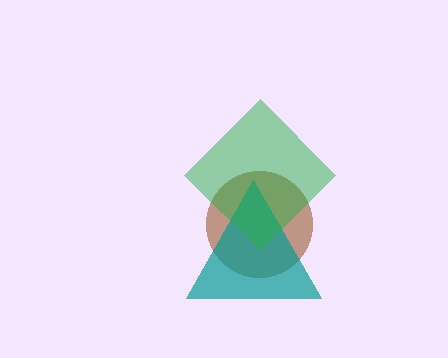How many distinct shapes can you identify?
There are 3 distinct shapes: a brown circle, a teal triangle, a green diamond.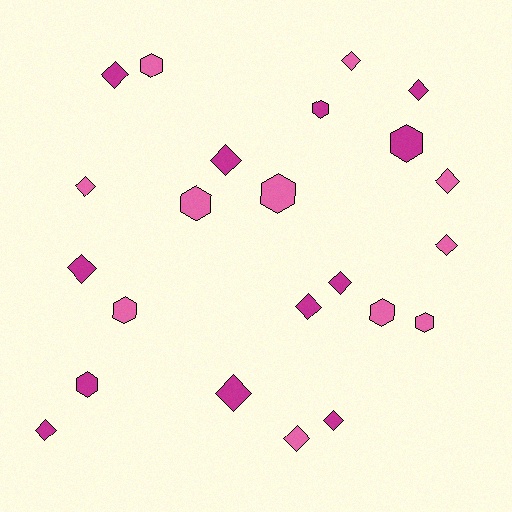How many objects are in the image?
There are 23 objects.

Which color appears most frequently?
Magenta, with 12 objects.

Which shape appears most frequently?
Diamond, with 14 objects.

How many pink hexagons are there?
There are 6 pink hexagons.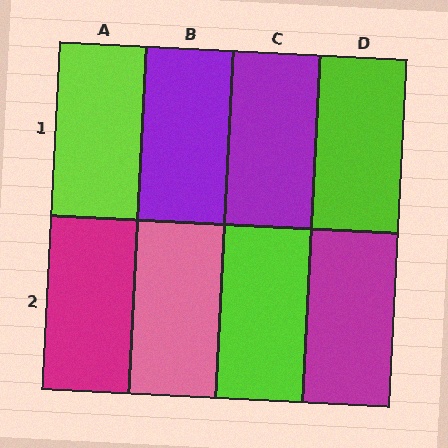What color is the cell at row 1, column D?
Lime.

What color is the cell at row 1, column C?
Purple.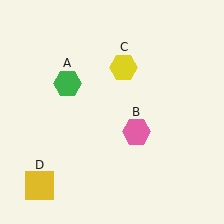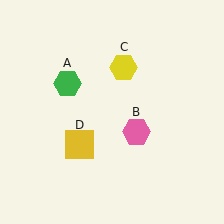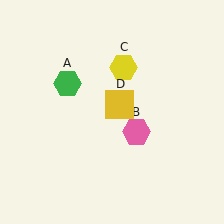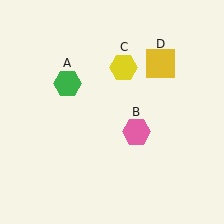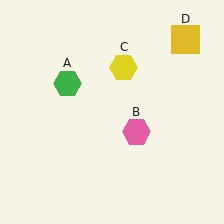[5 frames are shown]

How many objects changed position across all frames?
1 object changed position: yellow square (object D).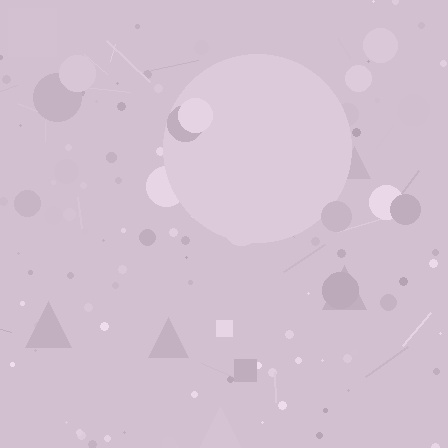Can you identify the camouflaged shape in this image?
The camouflaged shape is a circle.